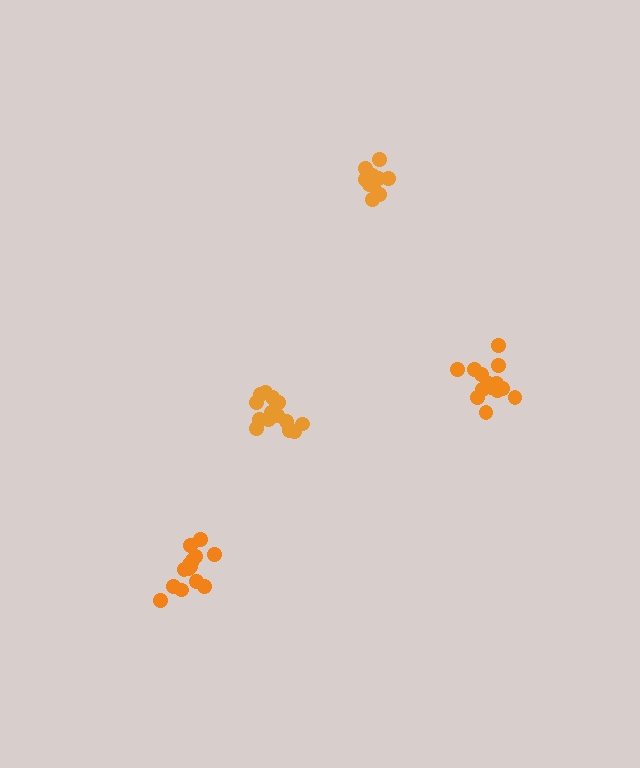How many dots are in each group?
Group 1: 14 dots, Group 2: 14 dots, Group 3: 16 dots, Group 4: 10 dots (54 total).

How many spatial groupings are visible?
There are 4 spatial groupings.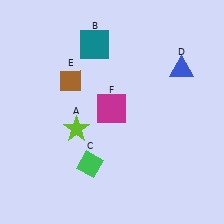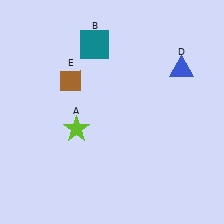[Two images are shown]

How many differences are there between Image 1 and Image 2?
There are 2 differences between the two images.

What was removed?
The magenta square (F), the green diamond (C) were removed in Image 2.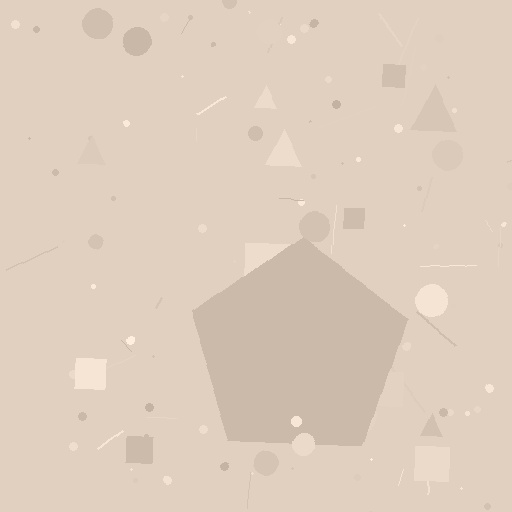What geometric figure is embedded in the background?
A pentagon is embedded in the background.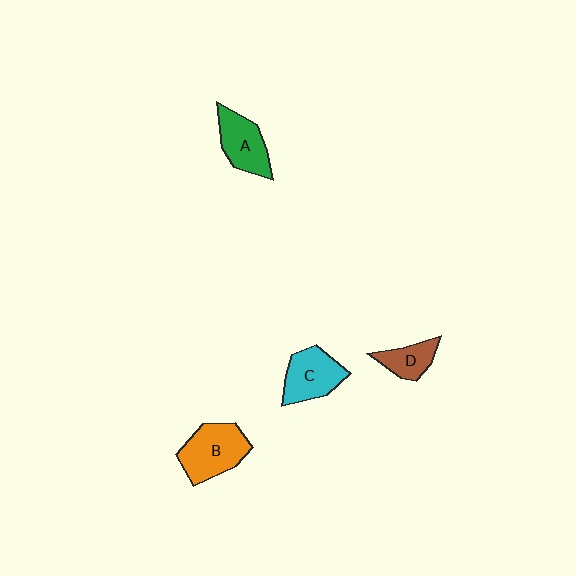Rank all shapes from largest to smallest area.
From largest to smallest: B (orange), C (cyan), A (green), D (brown).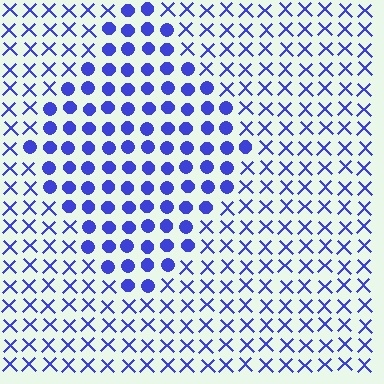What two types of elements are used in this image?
The image uses circles inside the diamond region and X marks outside it.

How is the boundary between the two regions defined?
The boundary is defined by a change in element shape: circles inside vs. X marks outside. All elements share the same color and spacing.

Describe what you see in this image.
The image is filled with small blue elements arranged in a uniform grid. A diamond-shaped region contains circles, while the surrounding area contains X marks. The boundary is defined purely by the change in element shape.